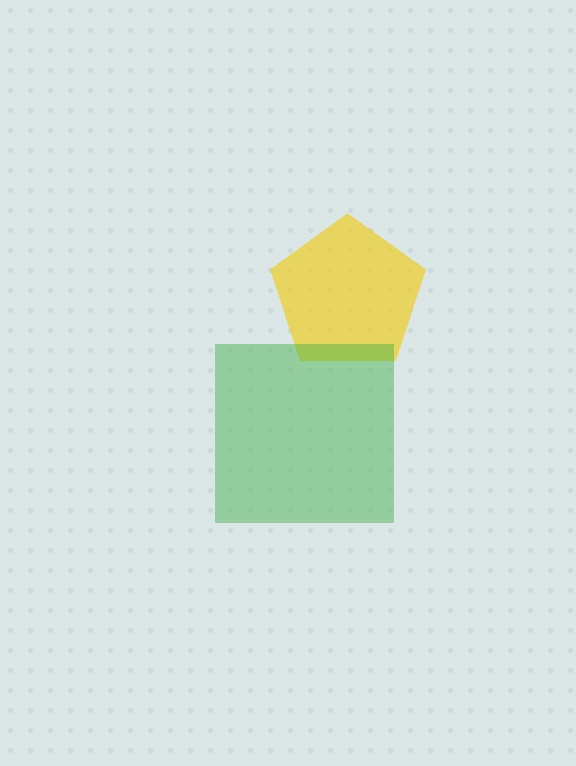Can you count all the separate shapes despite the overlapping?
Yes, there are 2 separate shapes.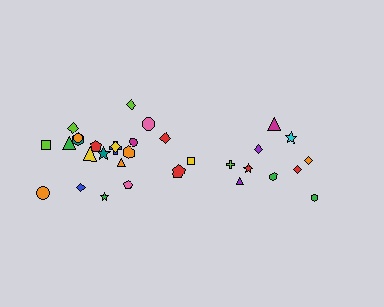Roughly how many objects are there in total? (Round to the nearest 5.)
Roughly 30 objects in total.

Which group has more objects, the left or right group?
The left group.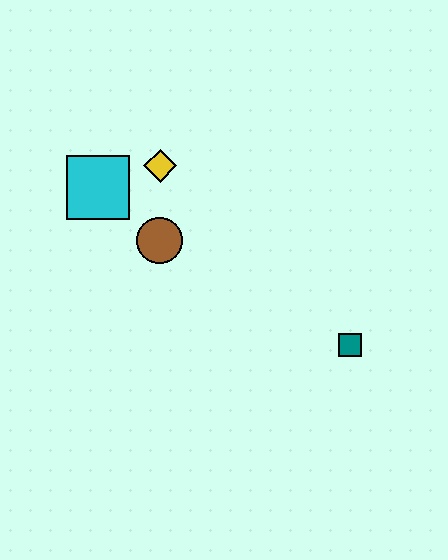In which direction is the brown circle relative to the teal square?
The brown circle is to the left of the teal square.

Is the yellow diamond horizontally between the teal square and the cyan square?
Yes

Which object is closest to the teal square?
The brown circle is closest to the teal square.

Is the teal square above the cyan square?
No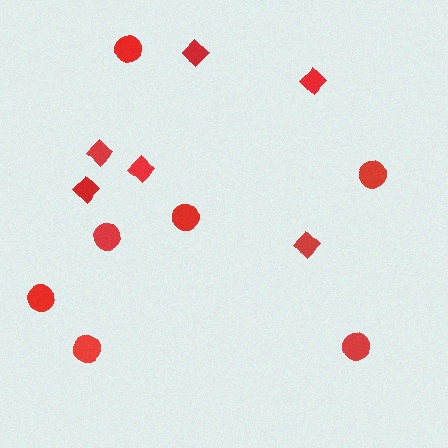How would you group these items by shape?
There are 2 groups: one group of circles (7) and one group of diamonds (6).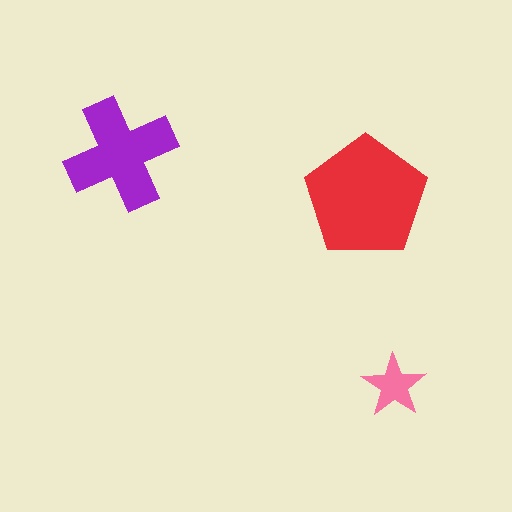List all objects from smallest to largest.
The pink star, the purple cross, the red pentagon.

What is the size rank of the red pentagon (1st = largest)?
1st.